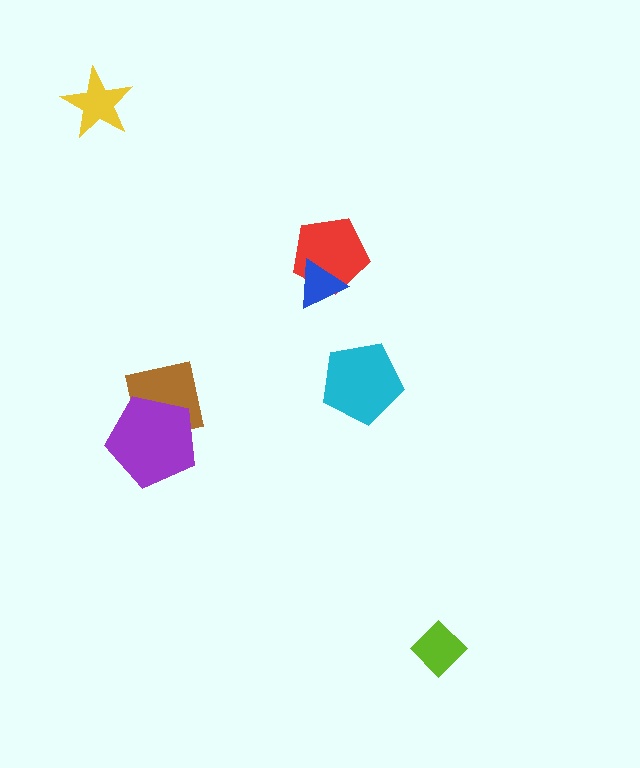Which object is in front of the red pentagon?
The blue triangle is in front of the red pentagon.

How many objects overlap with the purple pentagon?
1 object overlaps with the purple pentagon.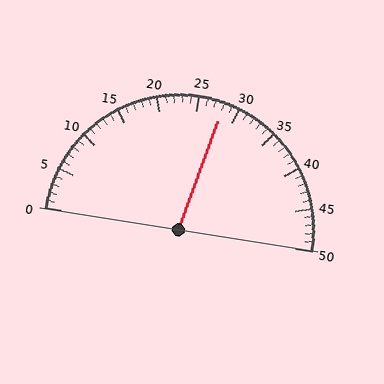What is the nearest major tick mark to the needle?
The nearest major tick mark is 30.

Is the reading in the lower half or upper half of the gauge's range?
The reading is in the upper half of the range (0 to 50).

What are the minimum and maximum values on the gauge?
The gauge ranges from 0 to 50.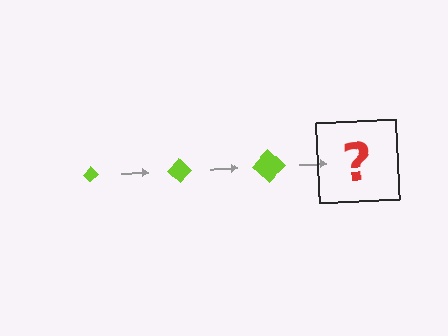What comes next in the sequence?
The next element should be a lime diamond, larger than the previous one.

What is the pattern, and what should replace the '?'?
The pattern is that the diamond gets progressively larger each step. The '?' should be a lime diamond, larger than the previous one.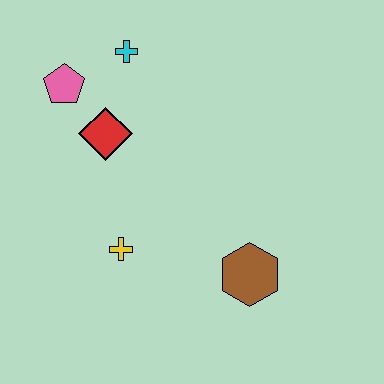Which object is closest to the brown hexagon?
The yellow cross is closest to the brown hexagon.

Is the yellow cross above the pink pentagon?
No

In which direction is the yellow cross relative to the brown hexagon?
The yellow cross is to the left of the brown hexagon.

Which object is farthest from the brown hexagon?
The pink pentagon is farthest from the brown hexagon.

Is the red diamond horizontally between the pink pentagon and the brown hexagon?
Yes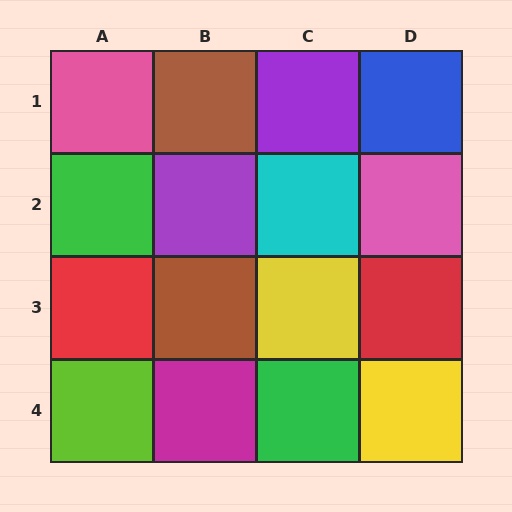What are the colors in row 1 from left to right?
Pink, brown, purple, blue.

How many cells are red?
2 cells are red.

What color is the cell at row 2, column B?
Purple.